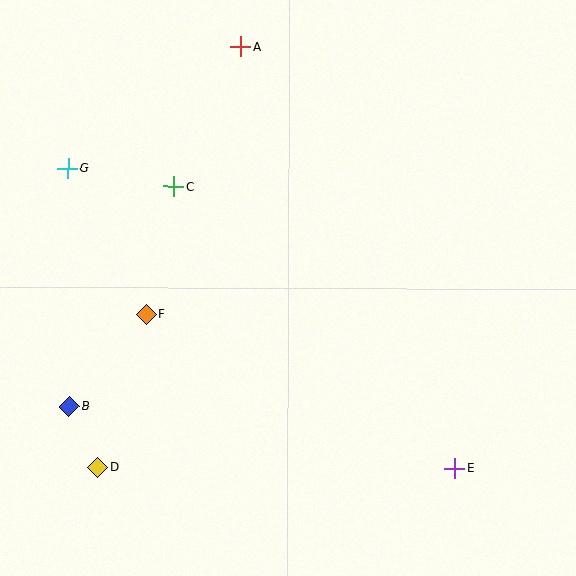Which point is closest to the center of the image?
Point F at (146, 315) is closest to the center.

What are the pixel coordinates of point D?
Point D is at (98, 468).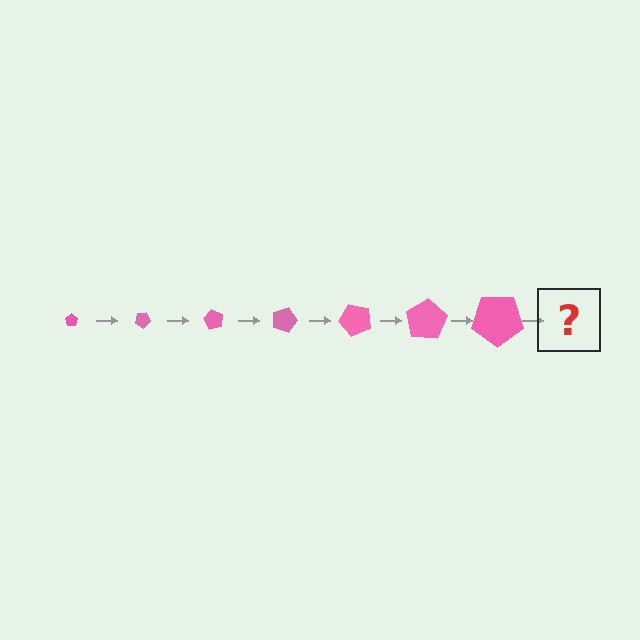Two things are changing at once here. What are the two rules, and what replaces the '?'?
The two rules are that the pentagon grows larger each step and it rotates 30 degrees each step. The '?' should be a pentagon, larger than the previous one and rotated 210 degrees from the start.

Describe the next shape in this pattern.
It should be a pentagon, larger than the previous one and rotated 210 degrees from the start.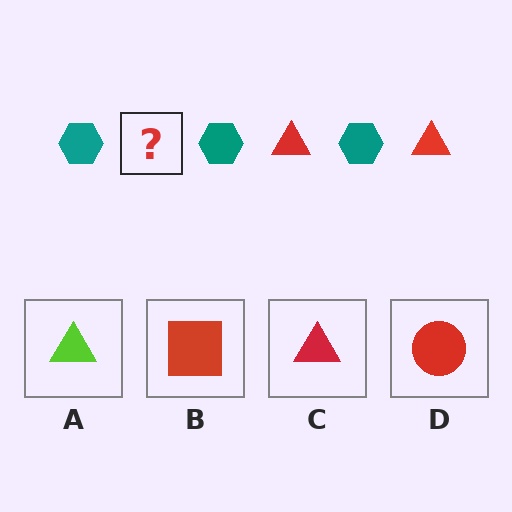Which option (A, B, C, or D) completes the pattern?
C.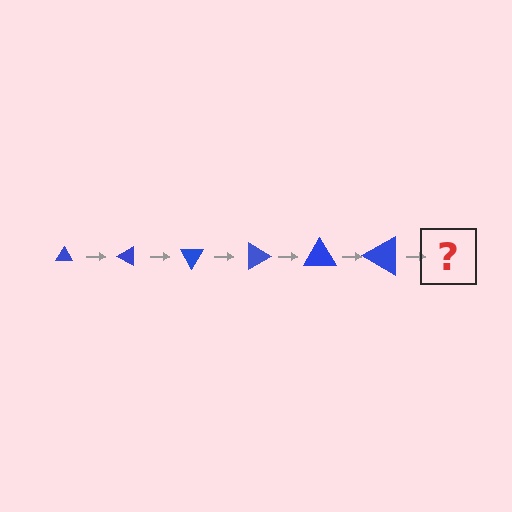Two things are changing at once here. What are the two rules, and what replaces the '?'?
The two rules are that the triangle grows larger each step and it rotates 30 degrees each step. The '?' should be a triangle, larger than the previous one and rotated 180 degrees from the start.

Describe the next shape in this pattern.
It should be a triangle, larger than the previous one and rotated 180 degrees from the start.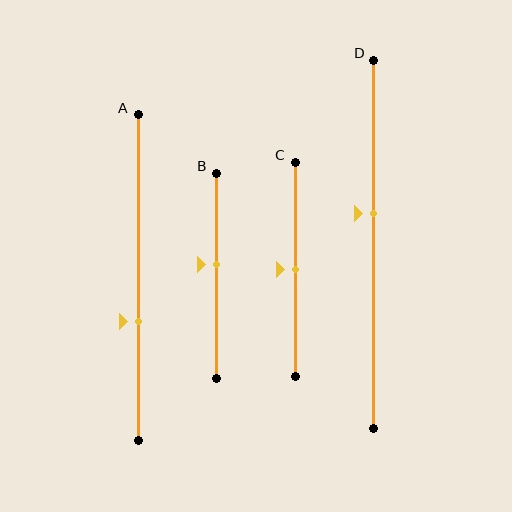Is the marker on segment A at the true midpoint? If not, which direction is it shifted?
No, the marker on segment A is shifted downward by about 13% of the segment length.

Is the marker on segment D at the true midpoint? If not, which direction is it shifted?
No, the marker on segment D is shifted upward by about 8% of the segment length.